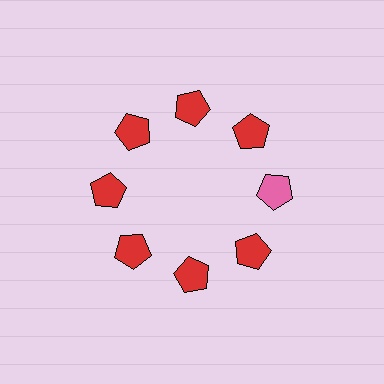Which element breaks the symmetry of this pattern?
The pink pentagon at roughly the 3 o'clock position breaks the symmetry. All other shapes are red pentagons.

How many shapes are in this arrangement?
There are 8 shapes arranged in a ring pattern.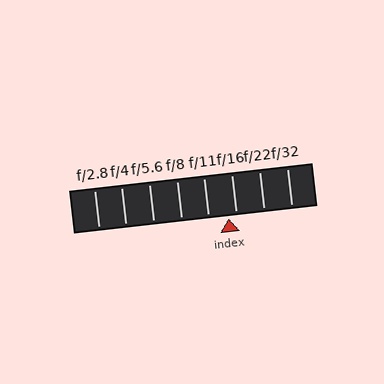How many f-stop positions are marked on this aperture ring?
There are 8 f-stop positions marked.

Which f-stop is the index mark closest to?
The index mark is closest to f/16.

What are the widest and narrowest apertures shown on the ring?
The widest aperture shown is f/2.8 and the narrowest is f/32.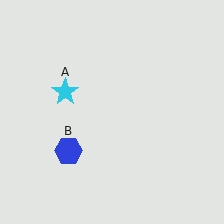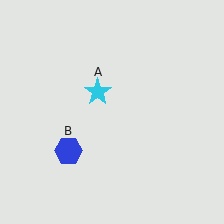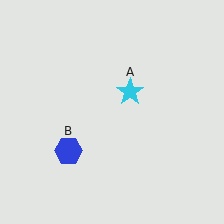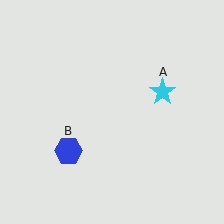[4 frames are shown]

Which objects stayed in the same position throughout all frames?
Blue hexagon (object B) remained stationary.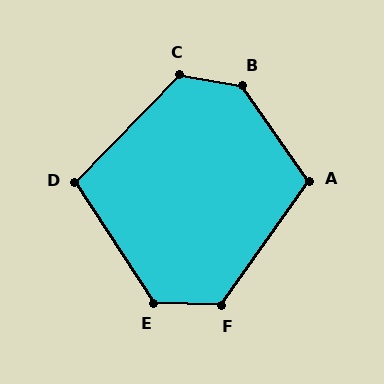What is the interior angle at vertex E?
Approximately 125 degrees (obtuse).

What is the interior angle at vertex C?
Approximately 125 degrees (obtuse).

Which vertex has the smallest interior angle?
D, at approximately 102 degrees.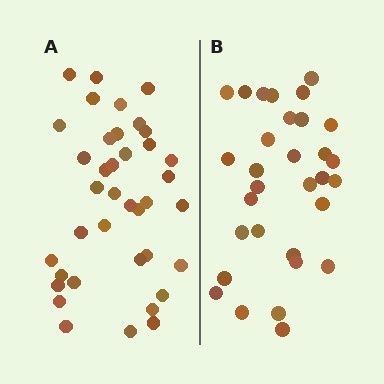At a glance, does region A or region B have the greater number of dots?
Region A (the left region) has more dots.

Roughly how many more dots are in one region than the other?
Region A has roughly 8 or so more dots than region B.